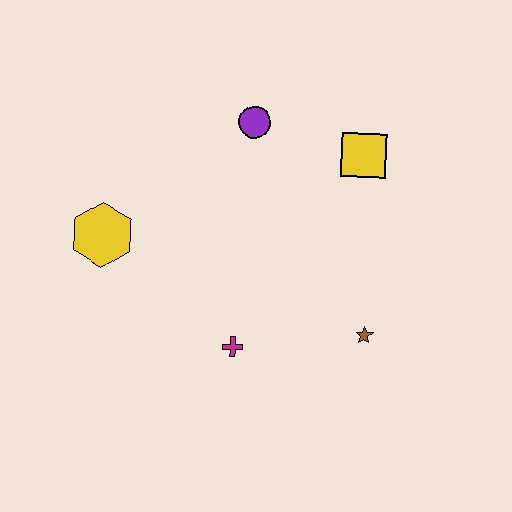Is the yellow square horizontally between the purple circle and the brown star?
Yes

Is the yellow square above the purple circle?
No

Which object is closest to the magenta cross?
The brown star is closest to the magenta cross.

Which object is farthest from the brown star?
The yellow hexagon is farthest from the brown star.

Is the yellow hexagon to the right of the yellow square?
No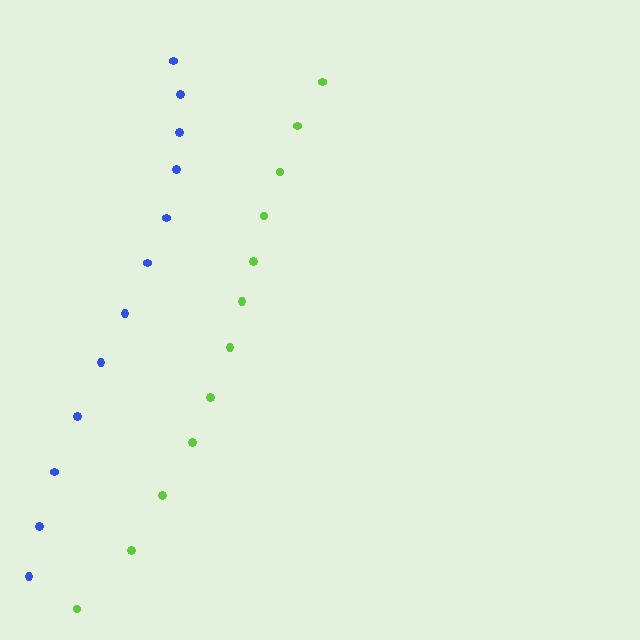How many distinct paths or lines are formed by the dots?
There are 2 distinct paths.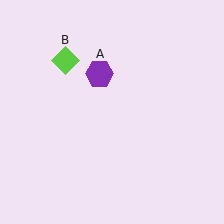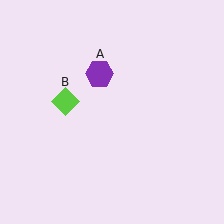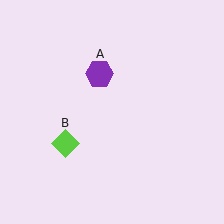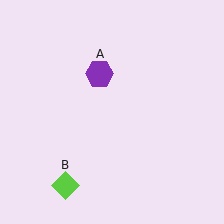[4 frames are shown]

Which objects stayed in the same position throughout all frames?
Purple hexagon (object A) remained stationary.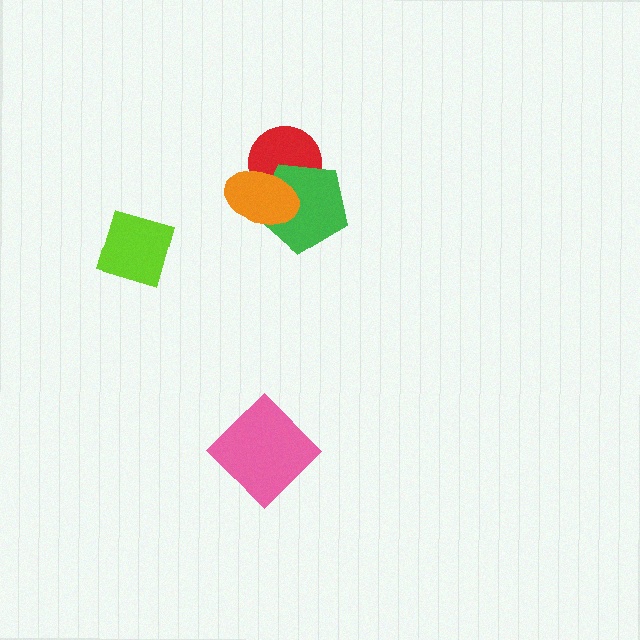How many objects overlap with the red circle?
2 objects overlap with the red circle.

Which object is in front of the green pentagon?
The orange ellipse is in front of the green pentagon.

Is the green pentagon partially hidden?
Yes, it is partially covered by another shape.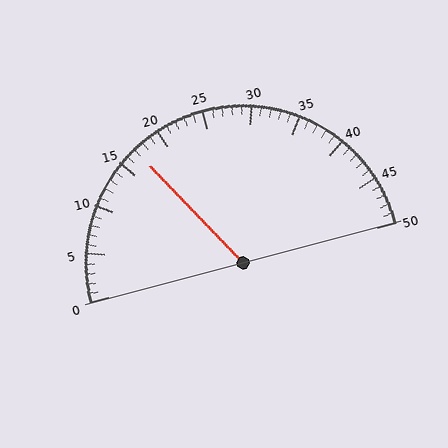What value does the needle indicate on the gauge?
The needle indicates approximately 17.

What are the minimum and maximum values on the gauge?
The gauge ranges from 0 to 50.